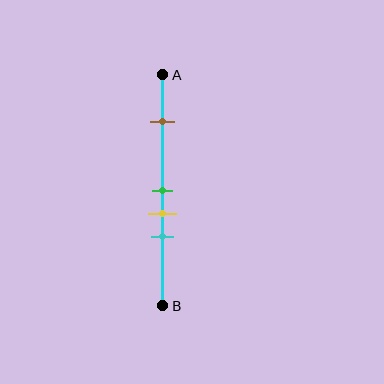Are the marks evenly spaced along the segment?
No, the marks are not evenly spaced.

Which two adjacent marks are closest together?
The green and yellow marks are the closest adjacent pair.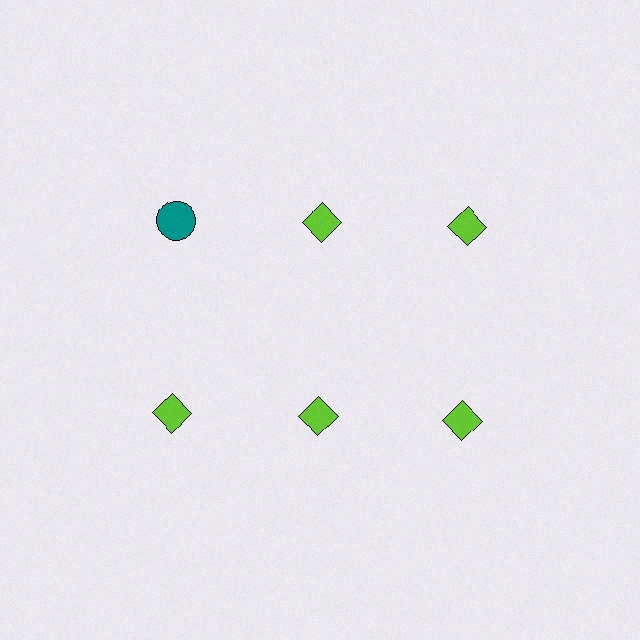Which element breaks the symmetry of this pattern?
The teal circle in the top row, leftmost column breaks the symmetry. All other shapes are lime diamonds.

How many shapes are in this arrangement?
There are 6 shapes arranged in a grid pattern.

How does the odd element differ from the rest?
It differs in both color (teal instead of lime) and shape (circle instead of diamond).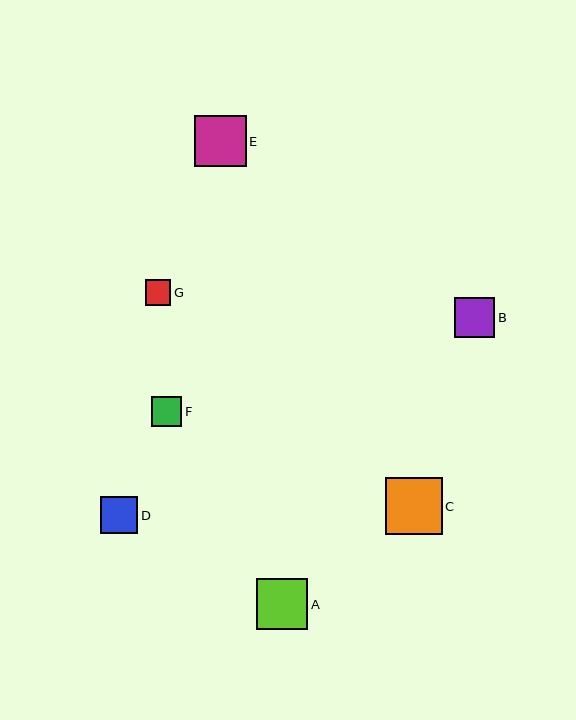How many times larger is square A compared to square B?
Square A is approximately 1.3 times the size of square B.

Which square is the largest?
Square C is the largest with a size of approximately 57 pixels.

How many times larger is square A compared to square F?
Square A is approximately 1.7 times the size of square F.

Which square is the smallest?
Square G is the smallest with a size of approximately 26 pixels.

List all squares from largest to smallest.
From largest to smallest: C, E, A, B, D, F, G.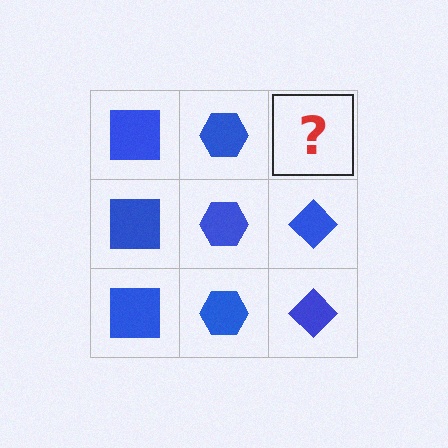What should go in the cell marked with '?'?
The missing cell should contain a blue diamond.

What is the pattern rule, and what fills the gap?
The rule is that each column has a consistent shape. The gap should be filled with a blue diamond.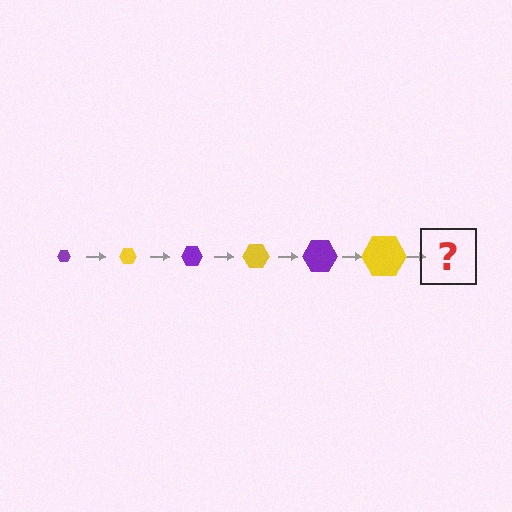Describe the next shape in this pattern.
It should be a purple hexagon, larger than the previous one.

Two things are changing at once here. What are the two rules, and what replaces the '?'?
The two rules are that the hexagon grows larger each step and the color cycles through purple and yellow. The '?' should be a purple hexagon, larger than the previous one.